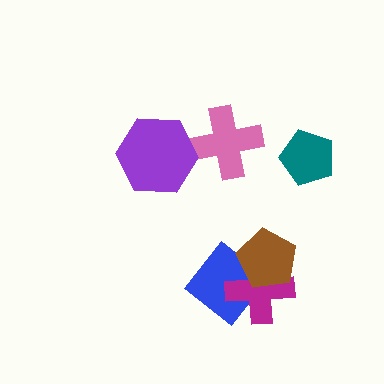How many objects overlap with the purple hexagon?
0 objects overlap with the purple hexagon.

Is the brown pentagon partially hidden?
No, no other shape covers it.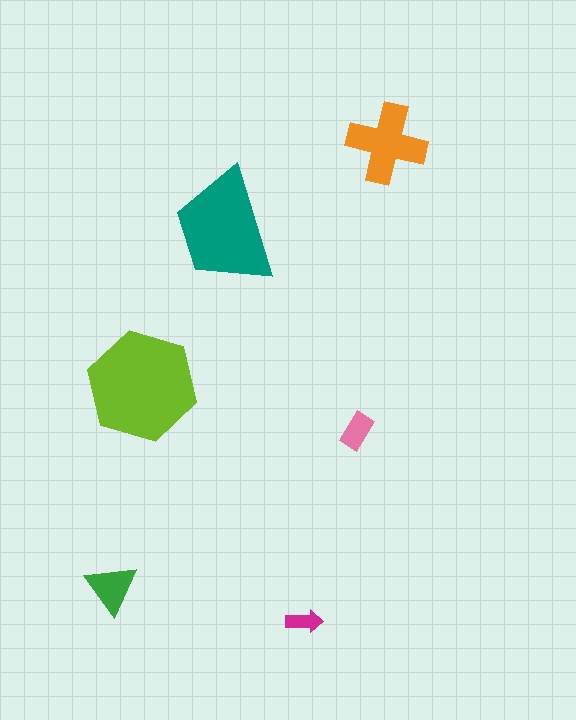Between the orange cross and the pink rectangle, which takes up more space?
The orange cross.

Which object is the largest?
The lime hexagon.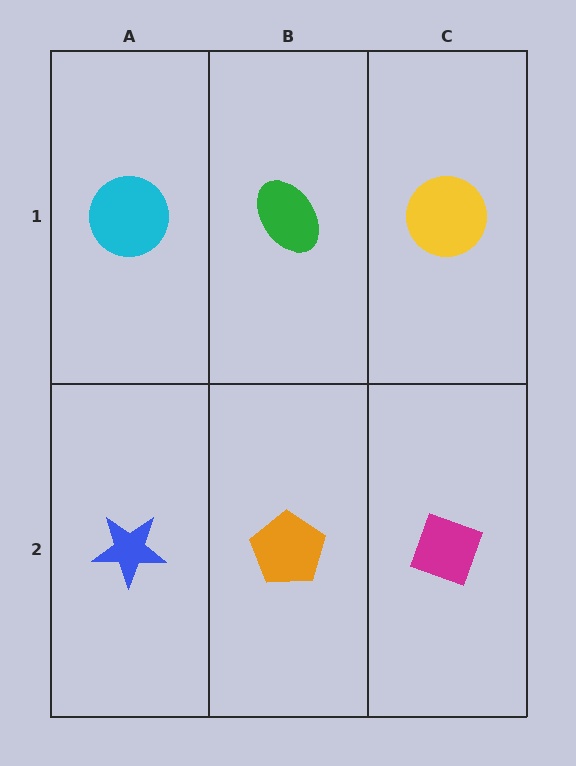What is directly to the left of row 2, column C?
An orange pentagon.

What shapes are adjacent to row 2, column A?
A cyan circle (row 1, column A), an orange pentagon (row 2, column B).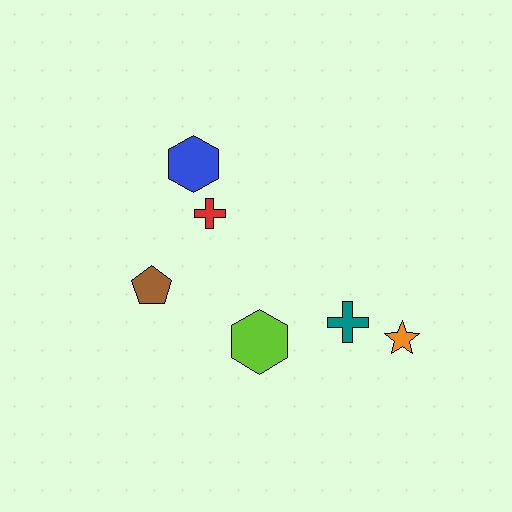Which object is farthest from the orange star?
The blue hexagon is farthest from the orange star.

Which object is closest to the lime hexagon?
The teal cross is closest to the lime hexagon.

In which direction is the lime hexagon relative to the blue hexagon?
The lime hexagon is below the blue hexagon.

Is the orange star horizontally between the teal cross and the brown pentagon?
No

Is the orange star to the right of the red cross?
Yes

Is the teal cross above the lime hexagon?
Yes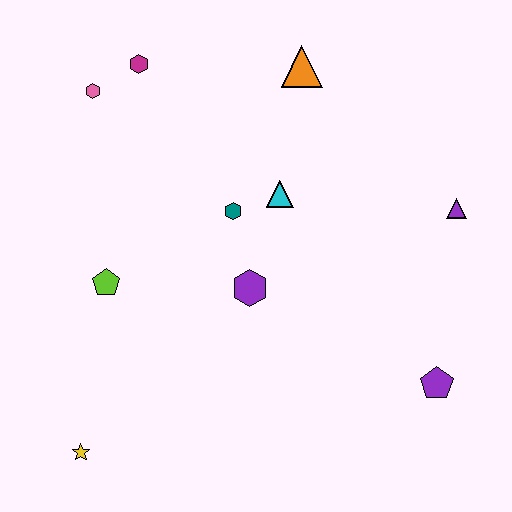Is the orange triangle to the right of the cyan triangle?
Yes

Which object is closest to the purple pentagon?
The purple triangle is closest to the purple pentagon.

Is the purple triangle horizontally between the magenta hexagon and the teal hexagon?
No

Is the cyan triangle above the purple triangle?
Yes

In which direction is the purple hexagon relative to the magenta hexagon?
The purple hexagon is below the magenta hexagon.